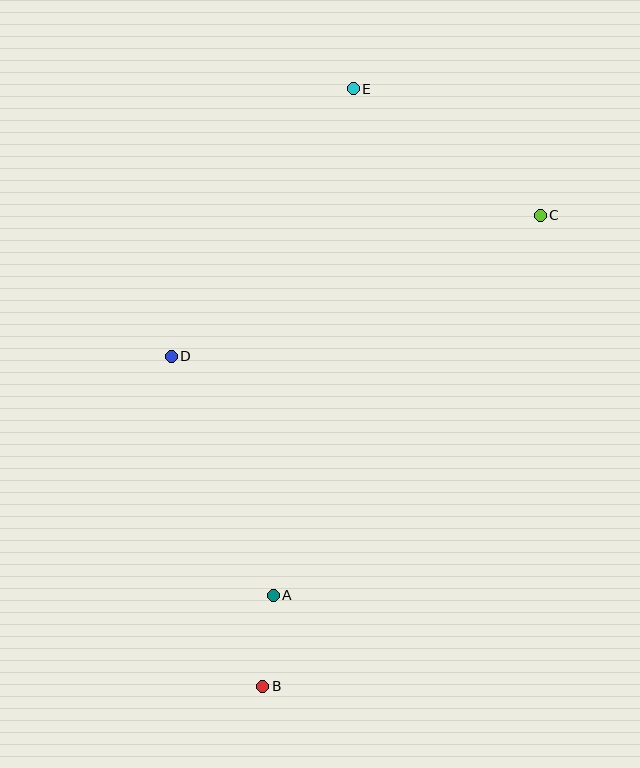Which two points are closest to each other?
Points A and B are closest to each other.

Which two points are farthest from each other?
Points B and E are farthest from each other.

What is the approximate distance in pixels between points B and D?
The distance between B and D is approximately 342 pixels.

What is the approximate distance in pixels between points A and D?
The distance between A and D is approximately 259 pixels.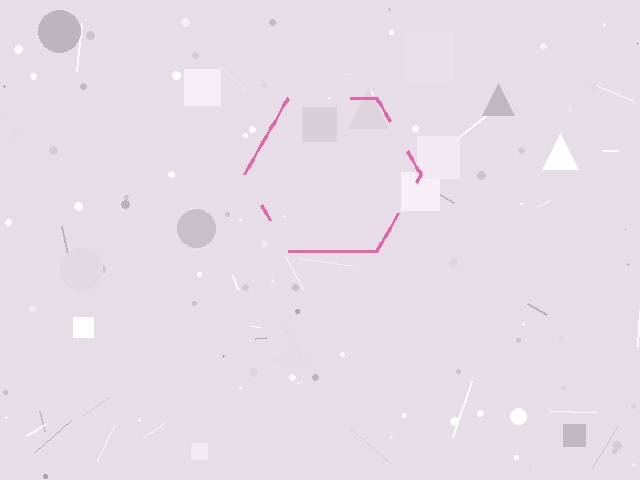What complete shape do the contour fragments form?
The contour fragments form a hexagon.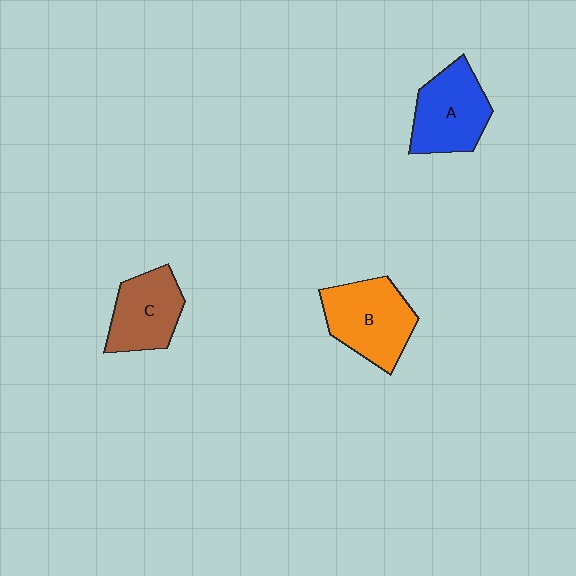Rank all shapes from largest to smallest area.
From largest to smallest: B (orange), A (blue), C (brown).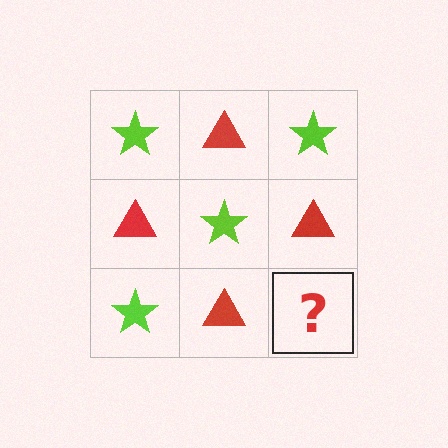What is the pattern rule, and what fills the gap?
The rule is that it alternates lime star and red triangle in a checkerboard pattern. The gap should be filled with a lime star.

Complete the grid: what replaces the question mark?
The question mark should be replaced with a lime star.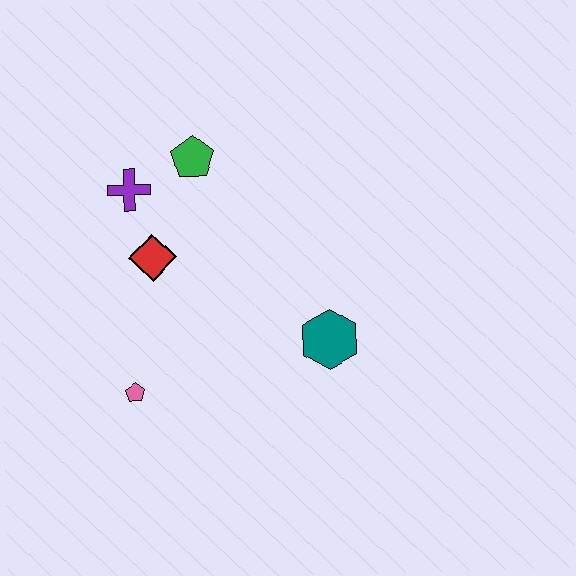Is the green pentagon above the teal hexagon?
Yes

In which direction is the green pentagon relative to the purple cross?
The green pentagon is to the right of the purple cross.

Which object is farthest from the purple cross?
The teal hexagon is farthest from the purple cross.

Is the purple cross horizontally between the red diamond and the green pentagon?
No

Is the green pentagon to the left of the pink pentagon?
No